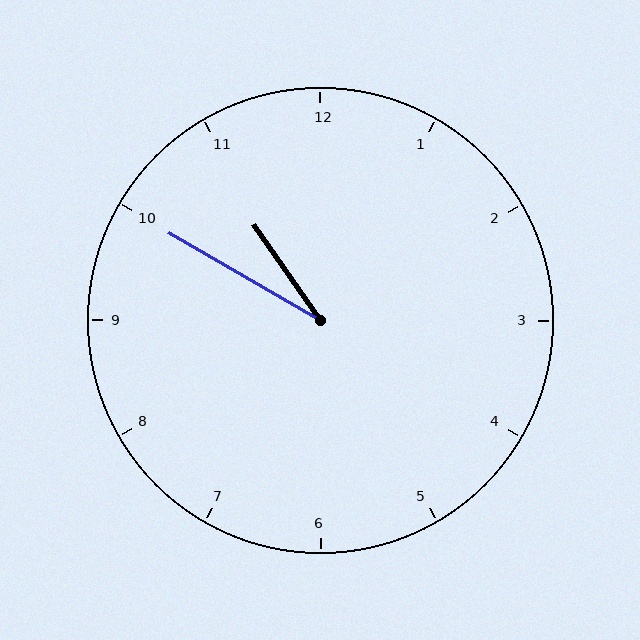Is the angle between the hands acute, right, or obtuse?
It is acute.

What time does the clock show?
10:50.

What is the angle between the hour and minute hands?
Approximately 25 degrees.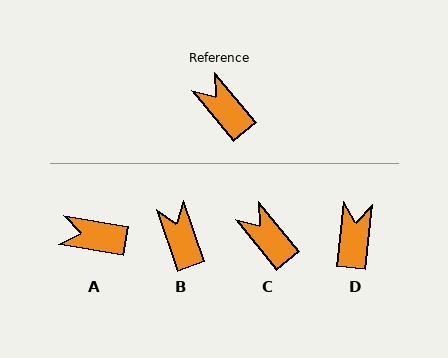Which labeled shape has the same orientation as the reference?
C.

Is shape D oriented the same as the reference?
No, it is off by about 46 degrees.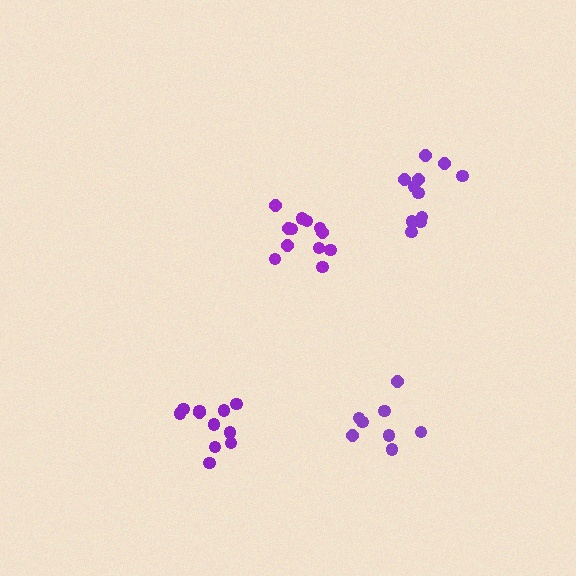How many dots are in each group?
Group 1: 8 dots, Group 2: 11 dots, Group 3: 12 dots, Group 4: 11 dots (42 total).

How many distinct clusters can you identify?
There are 4 distinct clusters.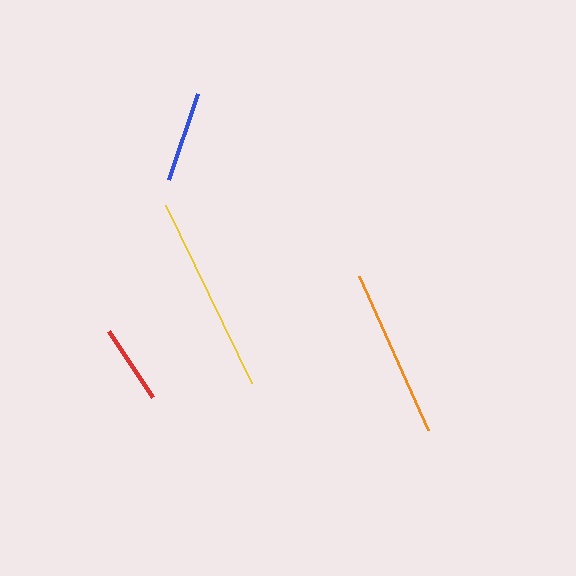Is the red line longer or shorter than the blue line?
The blue line is longer than the red line.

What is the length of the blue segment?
The blue segment is approximately 91 pixels long.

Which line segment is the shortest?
The red line is the shortest at approximately 79 pixels.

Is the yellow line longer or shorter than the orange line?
The yellow line is longer than the orange line.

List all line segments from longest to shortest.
From longest to shortest: yellow, orange, blue, red.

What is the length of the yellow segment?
The yellow segment is approximately 198 pixels long.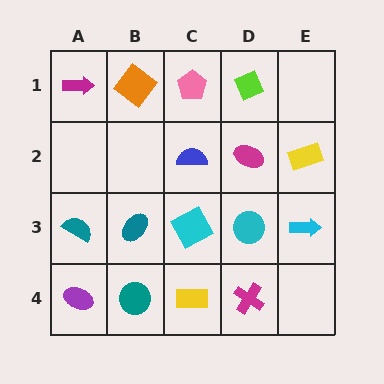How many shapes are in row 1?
4 shapes.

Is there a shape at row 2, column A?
No, that cell is empty.